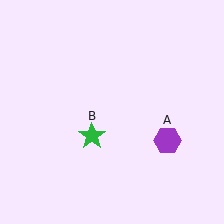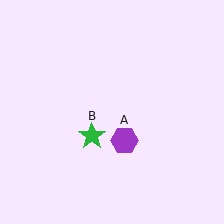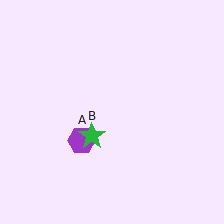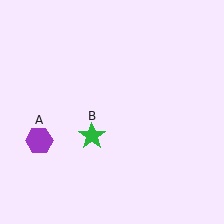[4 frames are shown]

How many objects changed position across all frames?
1 object changed position: purple hexagon (object A).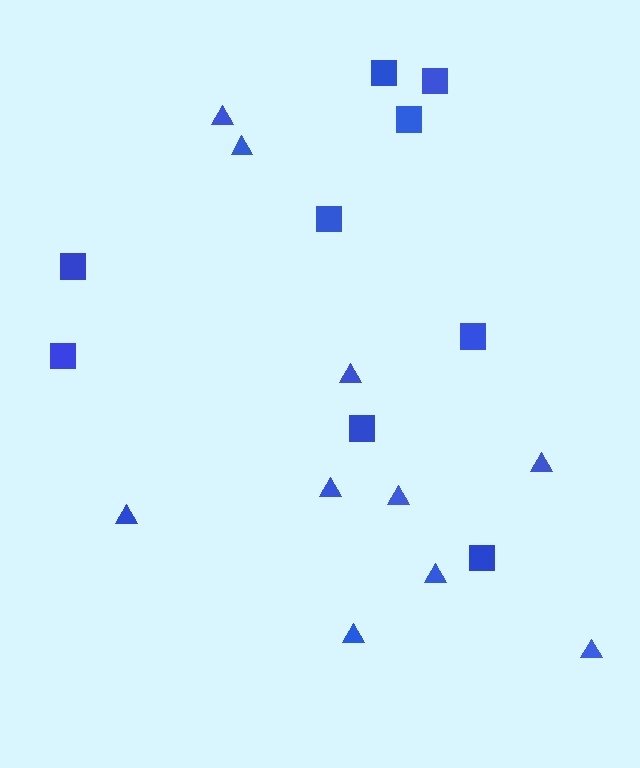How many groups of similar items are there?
There are 2 groups: one group of triangles (10) and one group of squares (9).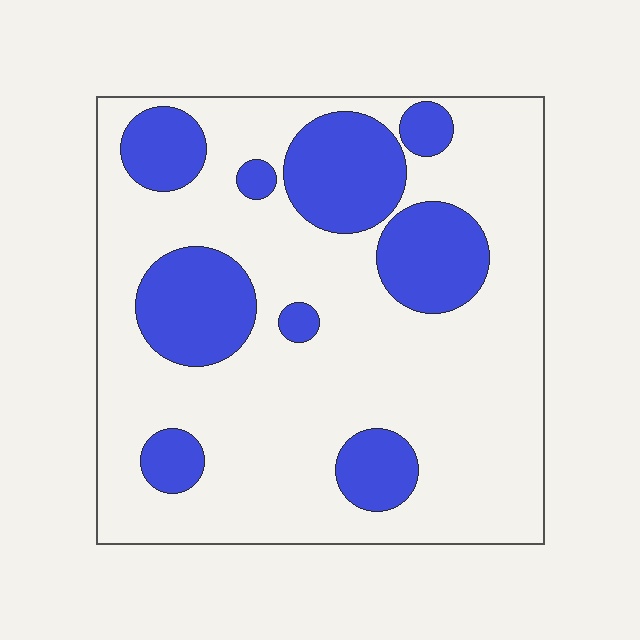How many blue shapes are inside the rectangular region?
9.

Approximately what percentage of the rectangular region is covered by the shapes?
Approximately 25%.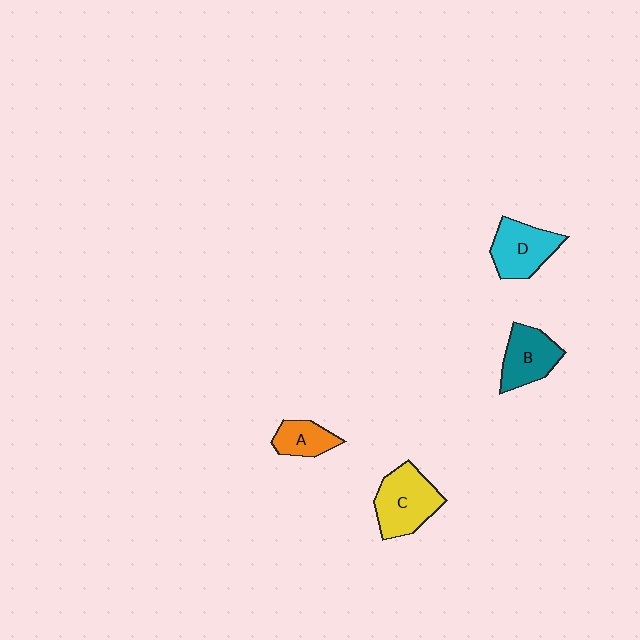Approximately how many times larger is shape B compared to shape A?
Approximately 1.5 times.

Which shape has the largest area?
Shape C (yellow).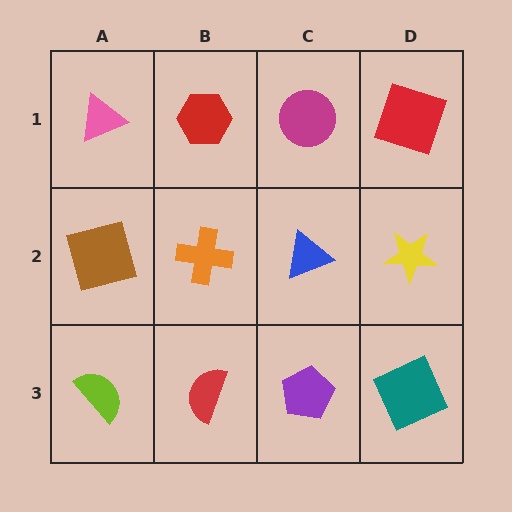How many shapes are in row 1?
4 shapes.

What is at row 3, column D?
A teal square.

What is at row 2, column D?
A yellow star.